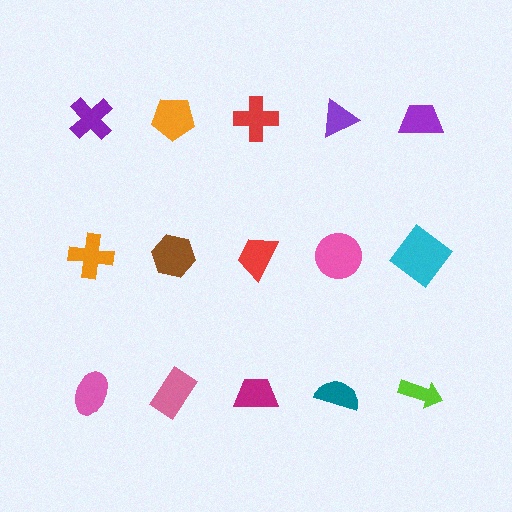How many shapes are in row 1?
5 shapes.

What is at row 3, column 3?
A magenta trapezoid.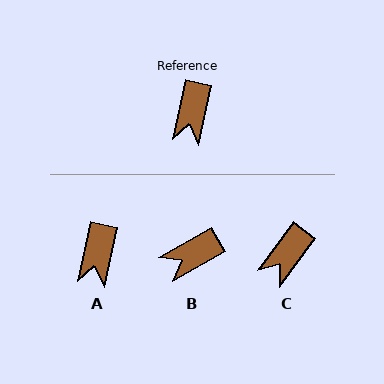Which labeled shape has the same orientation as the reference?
A.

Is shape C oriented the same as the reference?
No, it is off by about 24 degrees.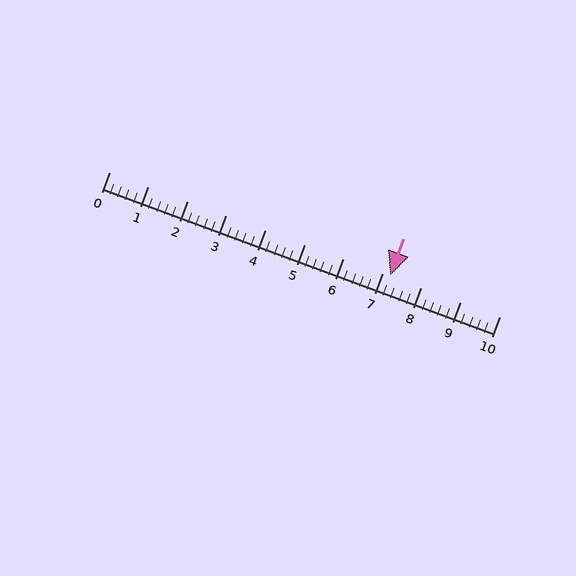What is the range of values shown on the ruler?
The ruler shows values from 0 to 10.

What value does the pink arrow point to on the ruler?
The pink arrow points to approximately 7.2.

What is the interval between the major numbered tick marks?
The major tick marks are spaced 1 units apart.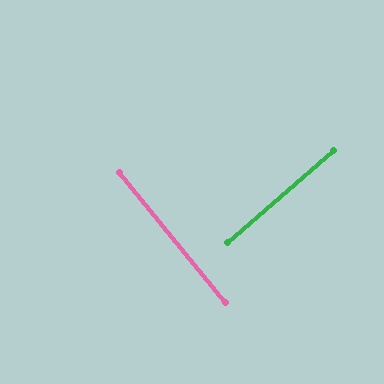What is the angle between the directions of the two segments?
Approximately 88 degrees.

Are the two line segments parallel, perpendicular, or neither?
Perpendicular — they meet at approximately 88°.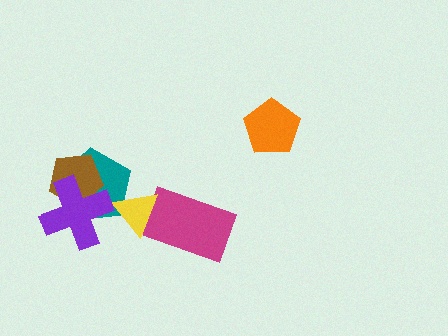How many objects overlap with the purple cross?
2 objects overlap with the purple cross.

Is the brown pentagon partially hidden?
Yes, it is partially covered by another shape.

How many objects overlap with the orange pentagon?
0 objects overlap with the orange pentagon.